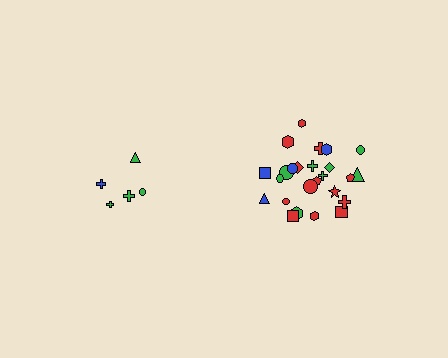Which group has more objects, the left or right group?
The right group.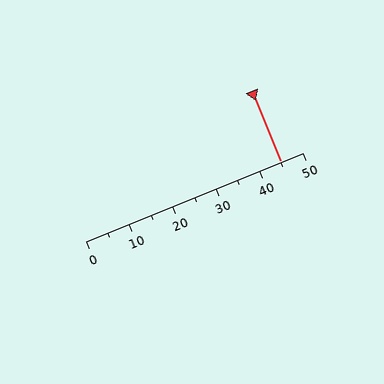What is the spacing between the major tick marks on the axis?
The major ticks are spaced 10 apart.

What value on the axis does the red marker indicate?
The marker indicates approximately 45.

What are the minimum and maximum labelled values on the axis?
The axis runs from 0 to 50.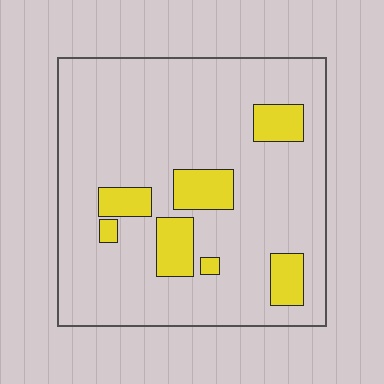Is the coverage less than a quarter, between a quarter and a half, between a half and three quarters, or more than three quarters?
Less than a quarter.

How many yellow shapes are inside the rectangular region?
7.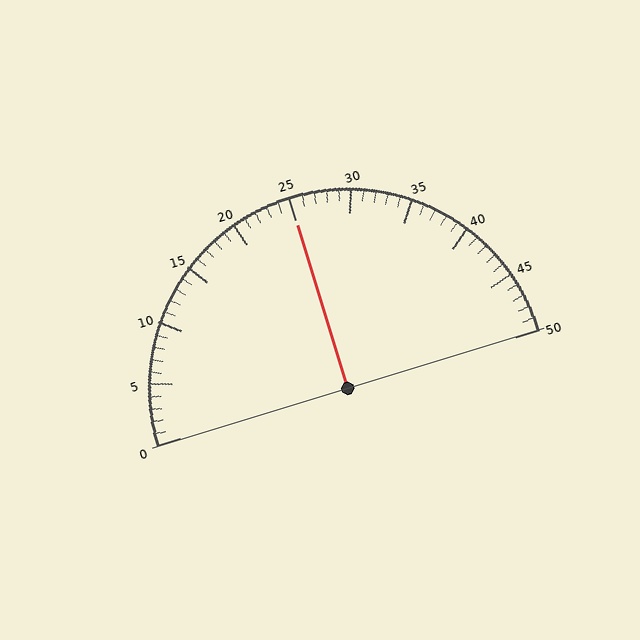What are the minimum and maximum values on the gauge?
The gauge ranges from 0 to 50.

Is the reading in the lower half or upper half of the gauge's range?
The reading is in the upper half of the range (0 to 50).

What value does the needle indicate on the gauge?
The needle indicates approximately 25.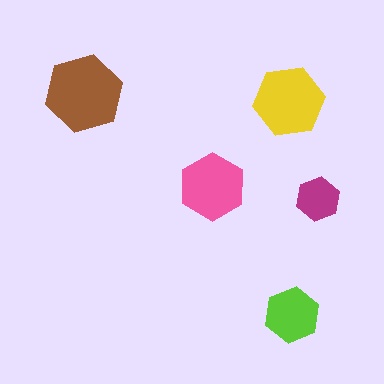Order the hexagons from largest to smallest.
the brown one, the yellow one, the pink one, the lime one, the magenta one.